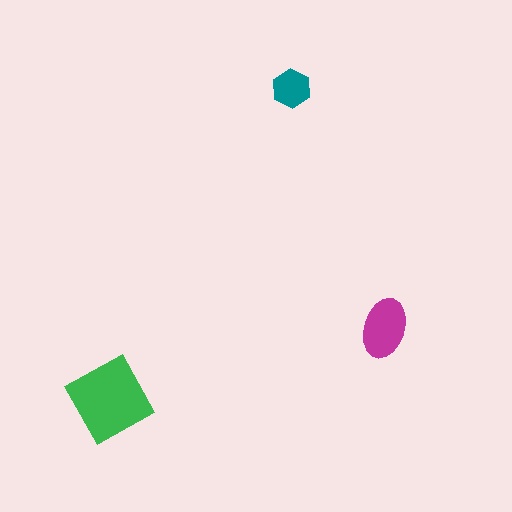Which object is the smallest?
The teal hexagon.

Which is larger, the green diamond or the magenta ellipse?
The green diamond.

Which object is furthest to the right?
The magenta ellipse is rightmost.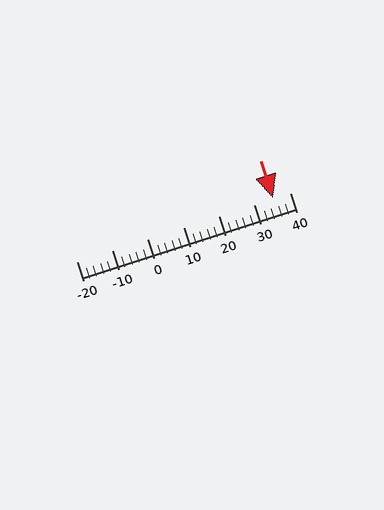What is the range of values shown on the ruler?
The ruler shows values from -20 to 40.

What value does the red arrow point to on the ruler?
The red arrow points to approximately 35.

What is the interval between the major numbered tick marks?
The major tick marks are spaced 10 units apart.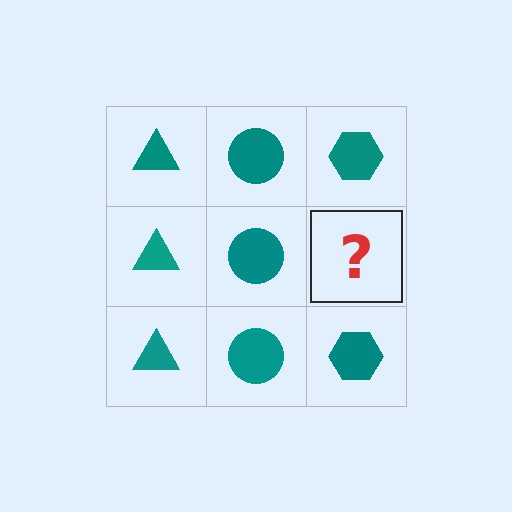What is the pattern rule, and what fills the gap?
The rule is that each column has a consistent shape. The gap should be filled with a teal hexagon.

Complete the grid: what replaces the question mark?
The question mark should be replaced with a teal hexagon.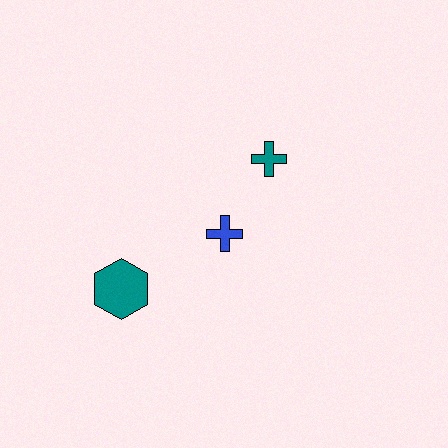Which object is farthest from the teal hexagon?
The teal cross is farthest from the teal hexagon.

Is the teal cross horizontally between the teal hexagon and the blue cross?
No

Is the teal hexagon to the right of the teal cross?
No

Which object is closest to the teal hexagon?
The blue cross is closest to the teal hexagon.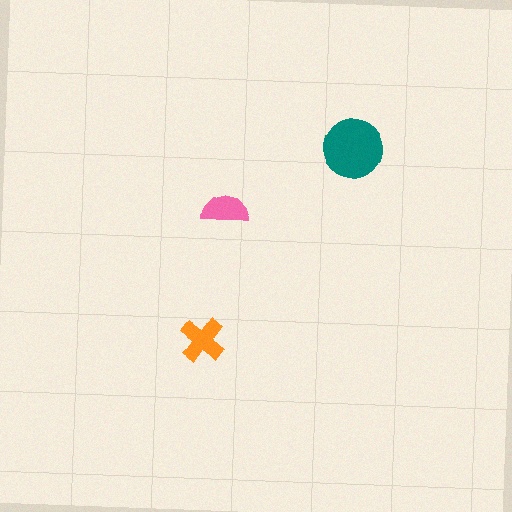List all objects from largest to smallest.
The teal circle, the orange cross, the pink semicircle.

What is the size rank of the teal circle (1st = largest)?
1st.